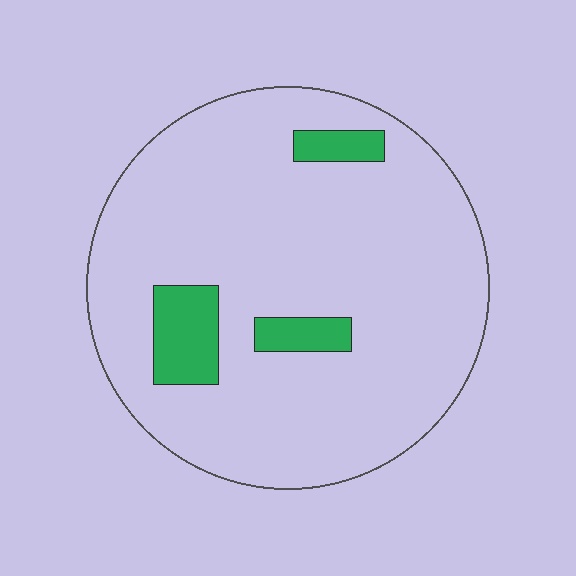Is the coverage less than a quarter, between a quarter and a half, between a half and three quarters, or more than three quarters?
Less than a quarter.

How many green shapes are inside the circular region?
3.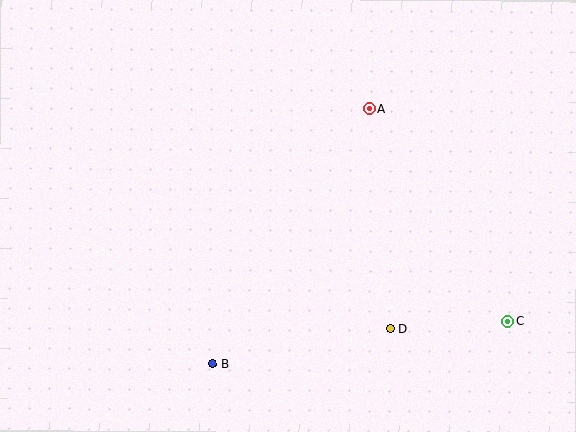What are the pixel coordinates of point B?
Point B is at (213, 364).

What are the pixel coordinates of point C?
Point C is at (508, 321).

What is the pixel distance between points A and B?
The distance between A and B is 300 pixels.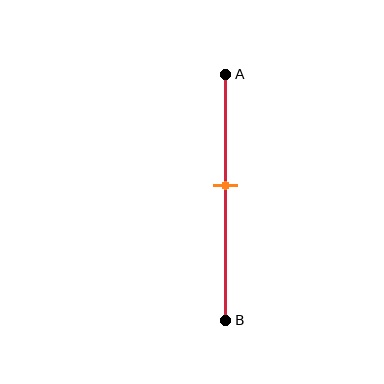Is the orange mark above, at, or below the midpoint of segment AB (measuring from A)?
The orange mark is above the midpoint of segment AB.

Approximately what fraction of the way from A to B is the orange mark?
The orange mark is approximately 45% of the way from A to B.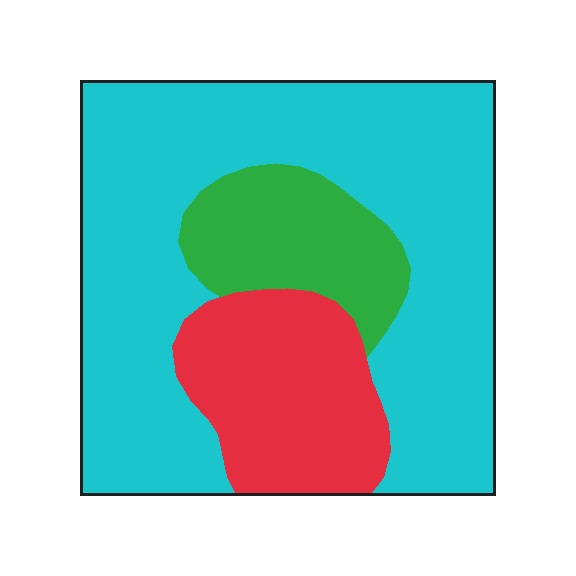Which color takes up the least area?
Green, at roughly 15%.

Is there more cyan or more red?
Cyan.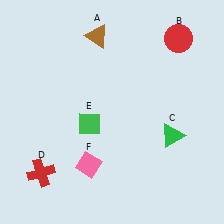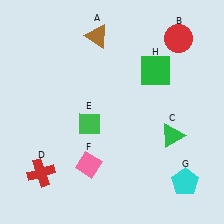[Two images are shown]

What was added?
A cyan pentagon (G), a green square (H) were added in Image 2.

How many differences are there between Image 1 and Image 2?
There are 2 differences between the two images.